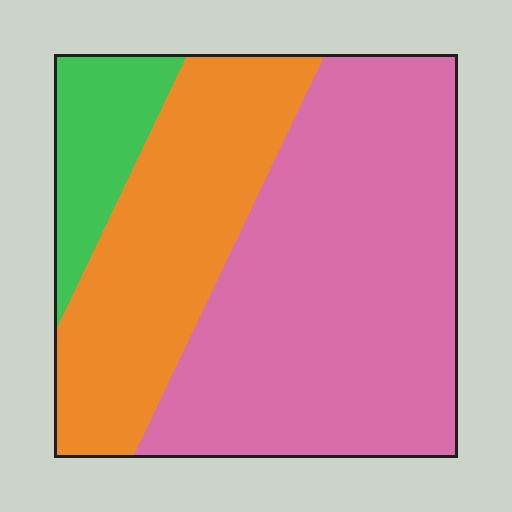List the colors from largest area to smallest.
From largest to smallest: pink, orange, green.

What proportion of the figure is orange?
Orange covers about 30% of the figure.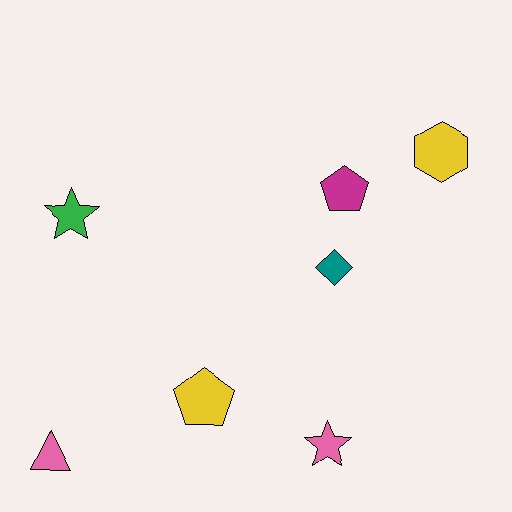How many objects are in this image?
There are 7 objects.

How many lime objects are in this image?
There are no lime objects.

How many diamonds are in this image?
There is 1 diamond.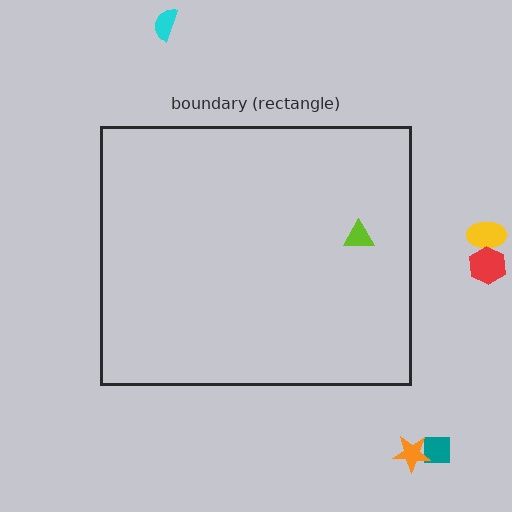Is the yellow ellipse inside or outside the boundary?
Outside.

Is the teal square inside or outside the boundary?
Outside.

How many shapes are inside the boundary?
1 inside, 5 outside.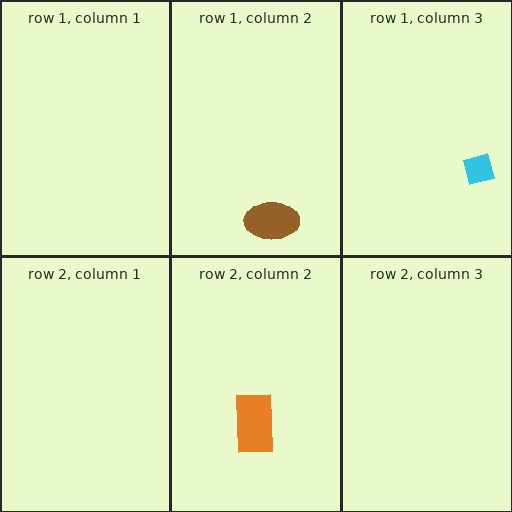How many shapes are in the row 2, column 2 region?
1.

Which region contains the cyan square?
The row 1, column 3 region.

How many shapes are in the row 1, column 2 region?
1.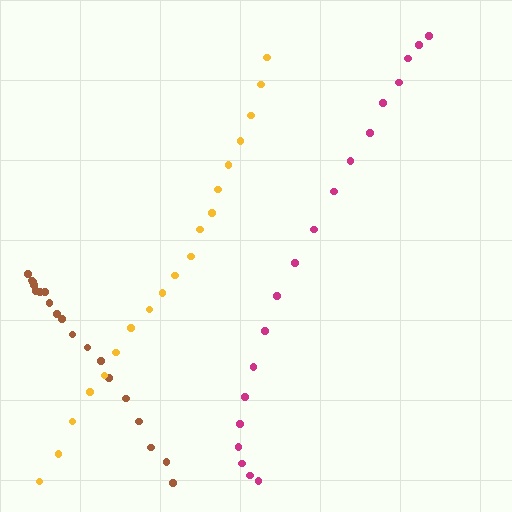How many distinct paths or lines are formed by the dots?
There are 3 distinct paths.